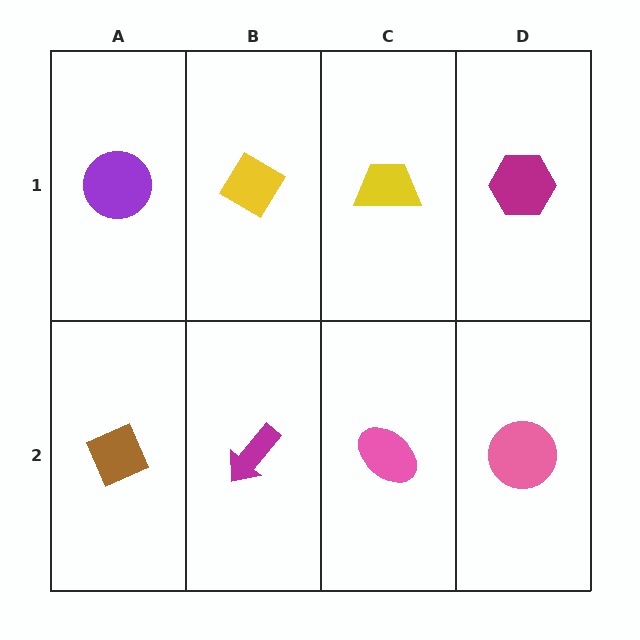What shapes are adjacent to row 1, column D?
A pink circle (row 2, column D), a yellow trapezoid (row 1, column C).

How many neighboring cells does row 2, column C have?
3.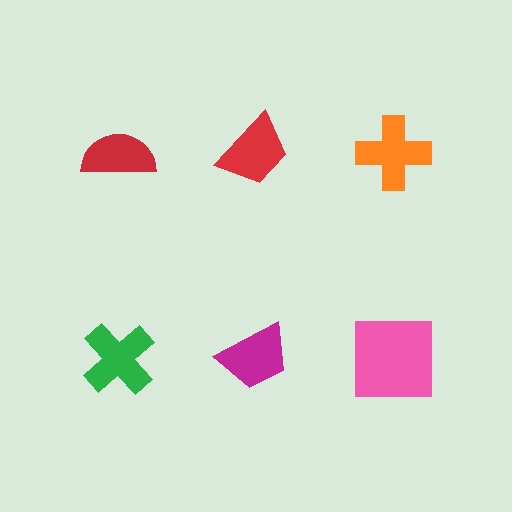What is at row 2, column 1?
A green cross.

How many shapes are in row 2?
3 shapes.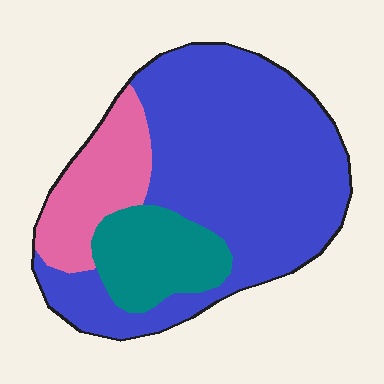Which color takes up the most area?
Blue, at roughly 65%.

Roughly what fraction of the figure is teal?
Teal covers 16% of the figure.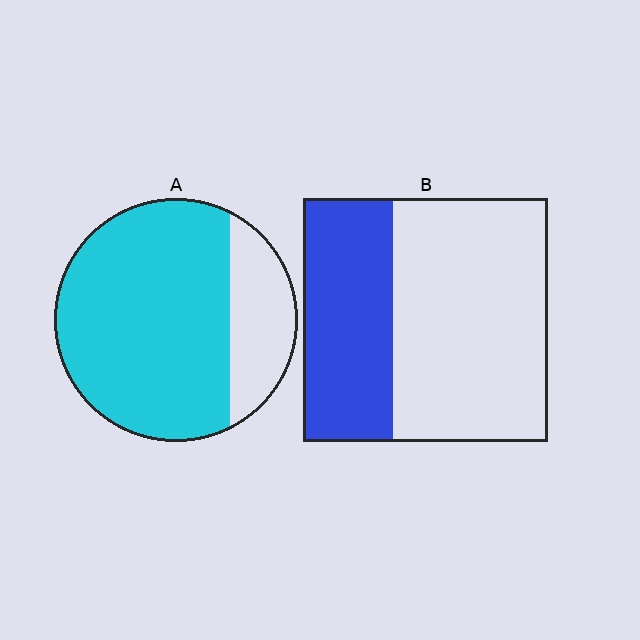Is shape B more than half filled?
No.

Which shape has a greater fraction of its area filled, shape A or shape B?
Shape A.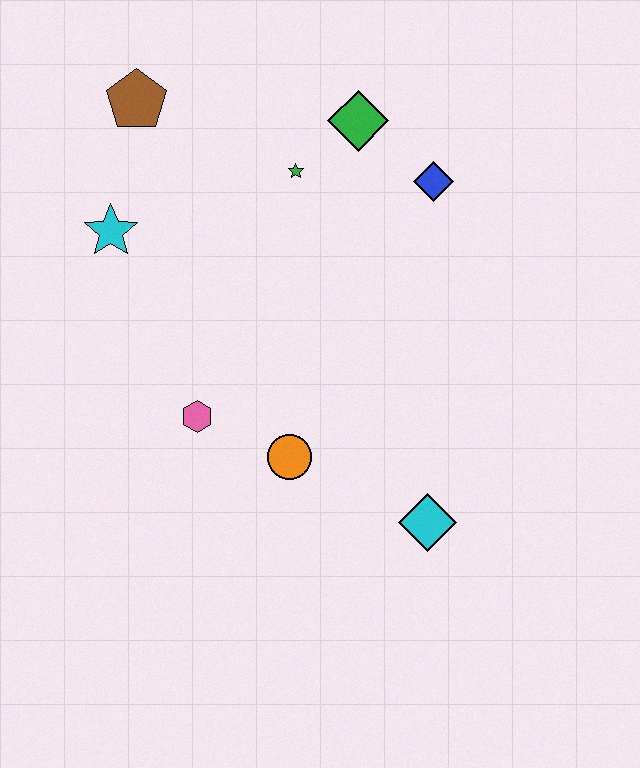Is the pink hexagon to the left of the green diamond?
Yes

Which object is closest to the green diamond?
The green star is closest to the green diamond.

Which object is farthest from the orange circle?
The brown pentagon is farthest from the orange circle.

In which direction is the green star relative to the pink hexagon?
The green star is above the pink hexagon.